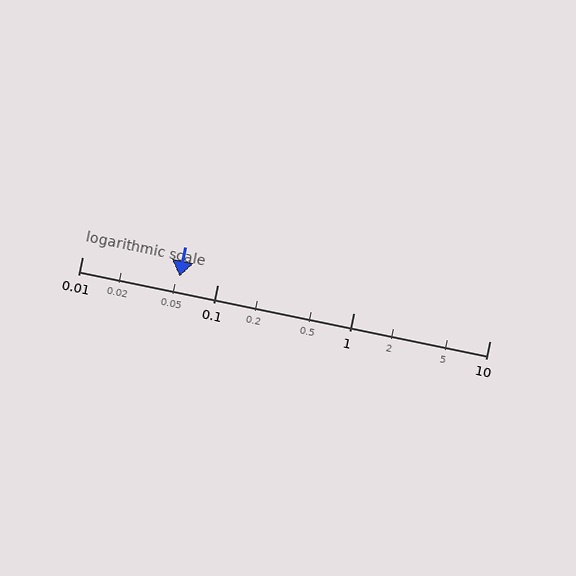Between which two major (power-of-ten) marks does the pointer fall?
The pointer is between 0.01 and 0.1.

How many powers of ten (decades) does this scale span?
The scale spans 3 decades, from 0.01 to 10.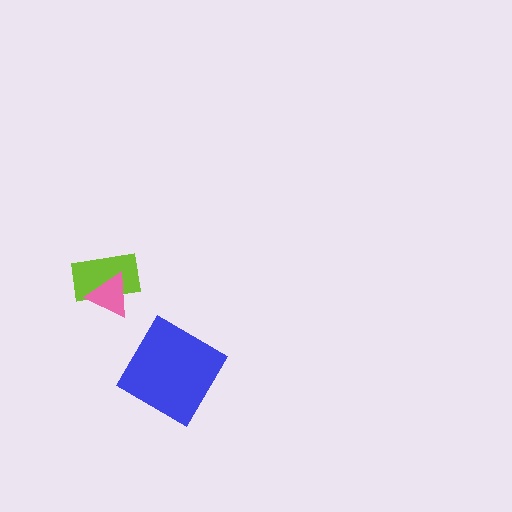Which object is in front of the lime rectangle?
The pink triangle is in front of the lime rectangle.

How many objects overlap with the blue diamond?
0 objects overlap with the blue diamond.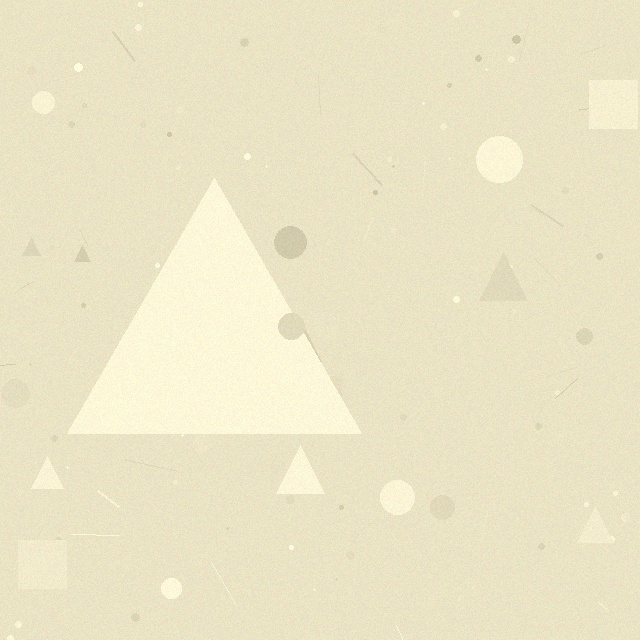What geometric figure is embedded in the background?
A triangle is embedded in the background.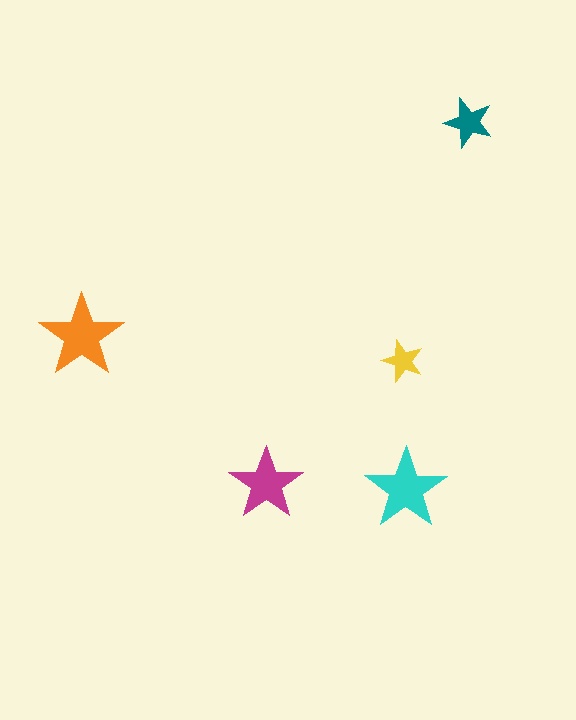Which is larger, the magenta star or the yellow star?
The magenta one.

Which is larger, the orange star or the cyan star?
The orange one.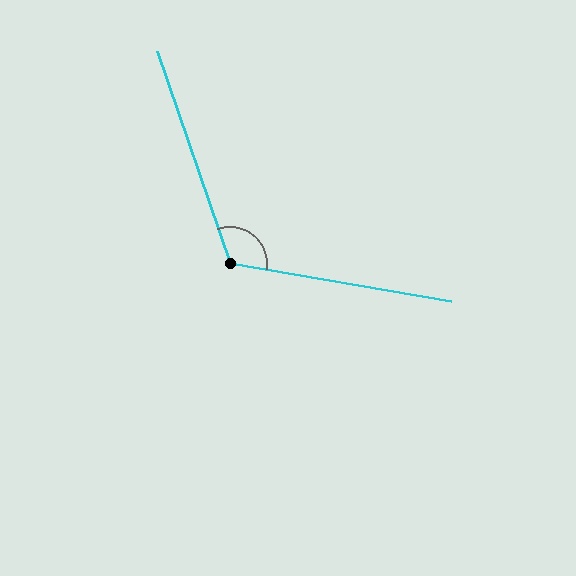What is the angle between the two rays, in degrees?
Approximately 119 degrees.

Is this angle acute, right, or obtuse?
It is obtuse.